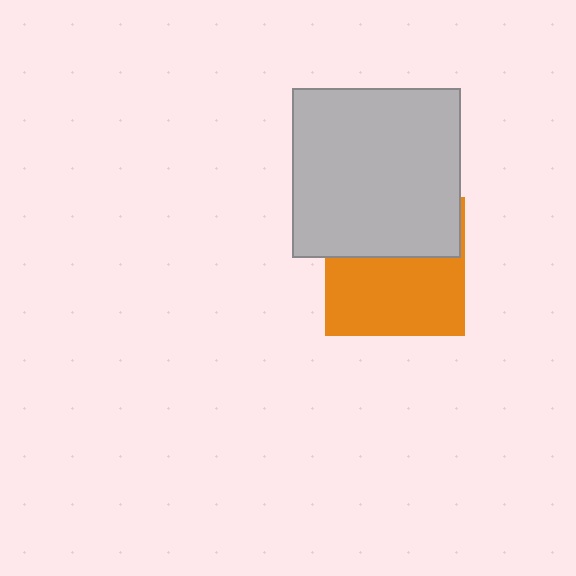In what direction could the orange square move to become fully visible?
The orange square could move down. That would shift it out from behind the light gray square entirely.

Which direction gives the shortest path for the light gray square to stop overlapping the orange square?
Moving up gives the shortest separation.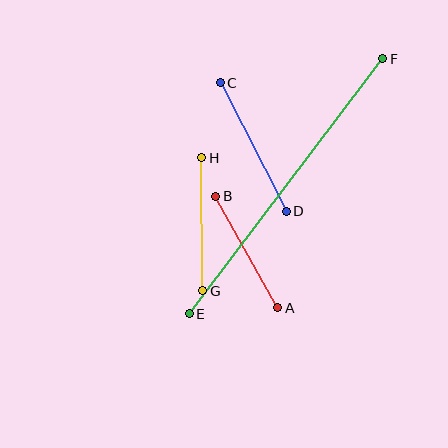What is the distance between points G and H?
The distance is approximately 133 pixels.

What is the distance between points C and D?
The distance is approximately 145 pixels.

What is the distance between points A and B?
The distance is approximately 128 pixels.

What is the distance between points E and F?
The distance is approximately 320 pixels.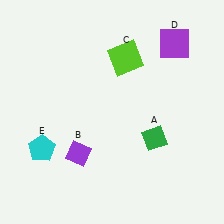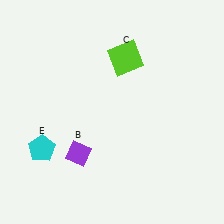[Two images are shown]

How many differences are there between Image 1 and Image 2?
There are 2 differences between the two images.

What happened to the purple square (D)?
The purple square (D) was removed in Image 2. It was in the top-right area of Image 1.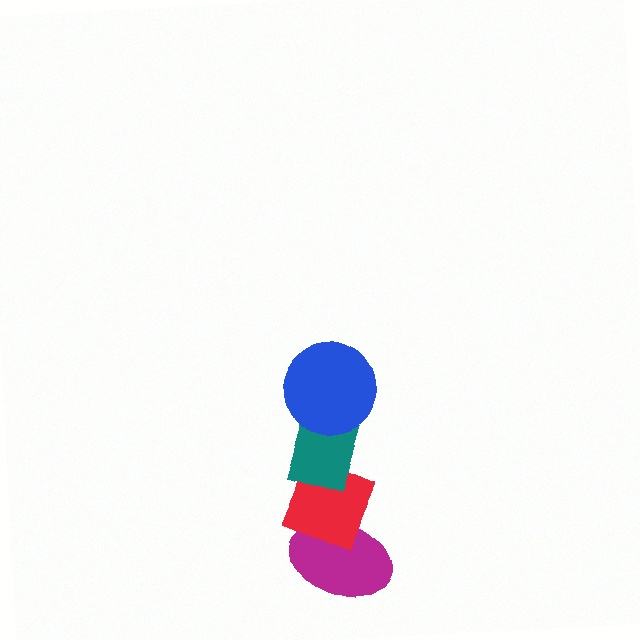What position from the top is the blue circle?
The blue circle is 1st from the top.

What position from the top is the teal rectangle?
The teal rectangle is 2nd from the top.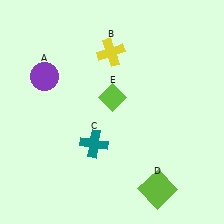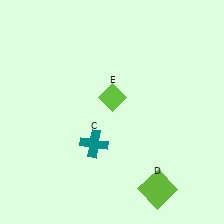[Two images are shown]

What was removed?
The yellow cross (B), the purple circle (A) were removed in Image 2.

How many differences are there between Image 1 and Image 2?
There are 2 differences between the two images.